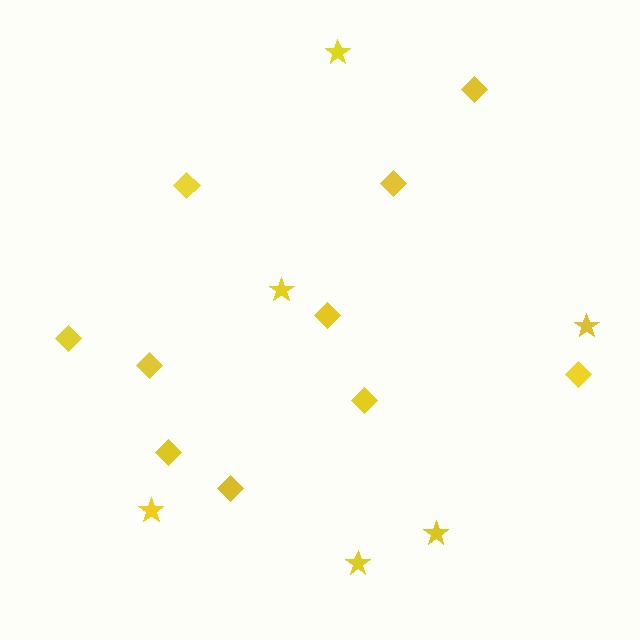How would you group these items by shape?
There are 2 groups: one group of stars (6) and one group of diamonds (10).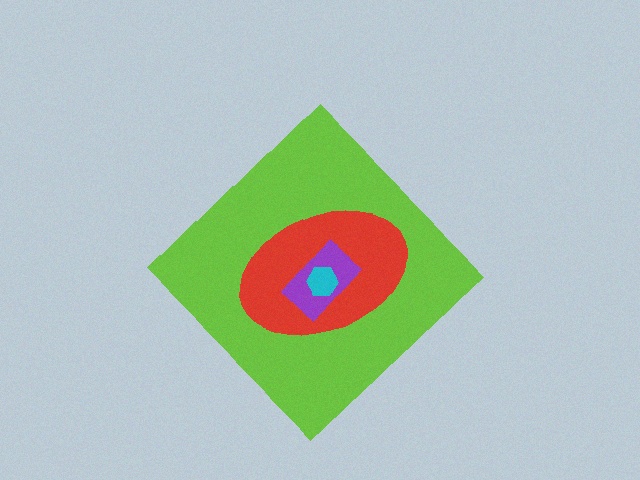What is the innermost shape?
The cyan hexagon.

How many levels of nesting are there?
4.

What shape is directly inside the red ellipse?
The purple rectangle.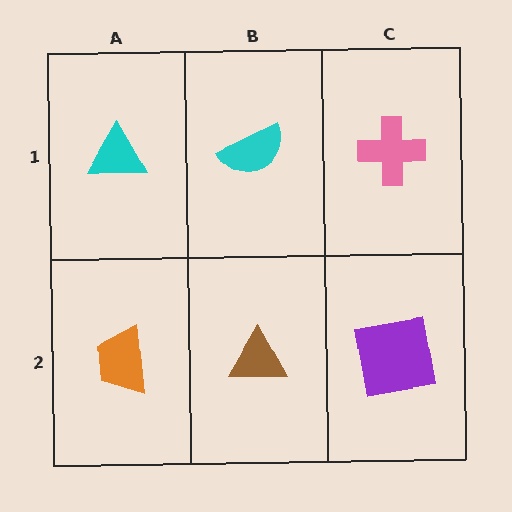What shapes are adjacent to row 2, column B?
A cyan semicircle (row 1, column B), an orange trapezoid (row 2, column A), a purple square (row 2, column C).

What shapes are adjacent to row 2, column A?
A cyan triangle (row 1, column A), a brown triangle (row 2, column B).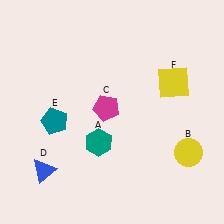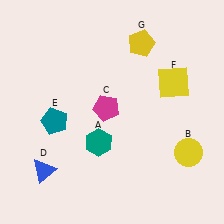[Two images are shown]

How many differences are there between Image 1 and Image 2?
There is 1 difference between the two images.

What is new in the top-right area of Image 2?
A yellow pentagon (G) was added in the top-right area of Image 2.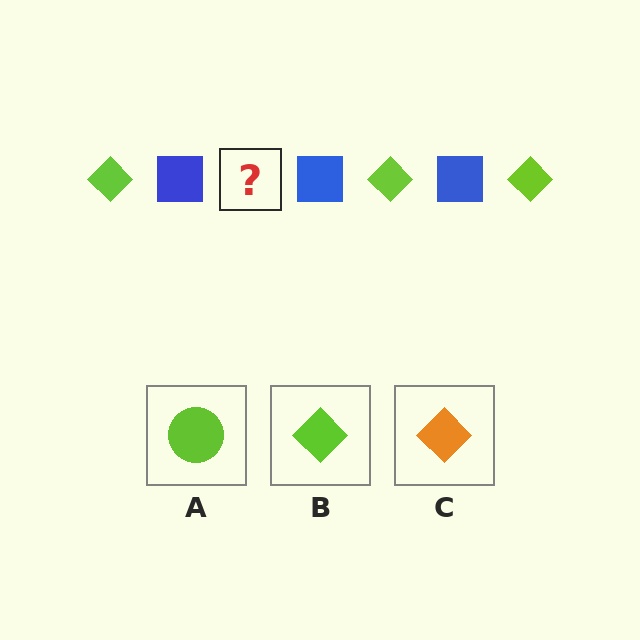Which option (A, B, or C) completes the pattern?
B.